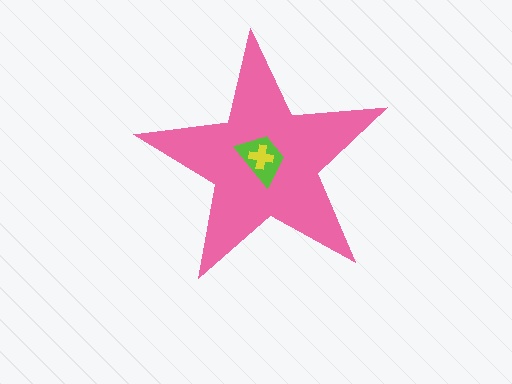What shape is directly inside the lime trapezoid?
The yellow cross.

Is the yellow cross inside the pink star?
Yes.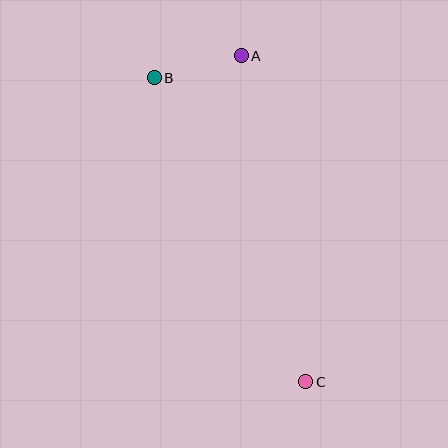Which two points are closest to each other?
Points A and B are closest to each other.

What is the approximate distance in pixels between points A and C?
The distance between A and C is approximately 333 pixels.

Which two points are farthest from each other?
Points B and C are farthest from each other.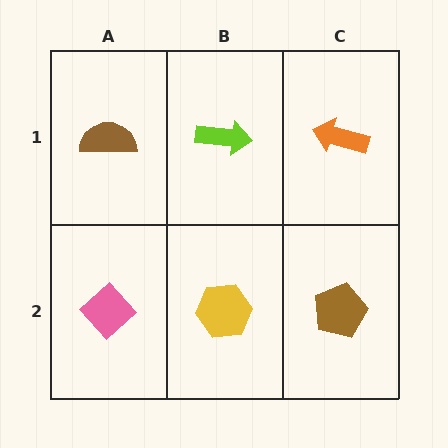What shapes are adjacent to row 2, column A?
A brown semicircle (row 1, column A), a yellow hexagon (row 2, column B).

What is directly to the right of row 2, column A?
A yellow hexagon.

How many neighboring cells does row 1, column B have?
3.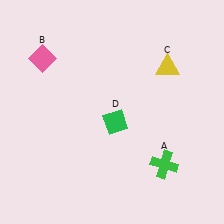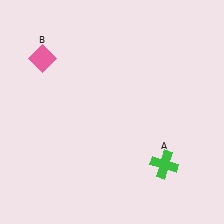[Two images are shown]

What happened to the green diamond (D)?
The green diamond (D) was removed in Image 2. It was in the bottom-right area of Image 1.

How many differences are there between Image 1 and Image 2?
There are 2 differences between the two images.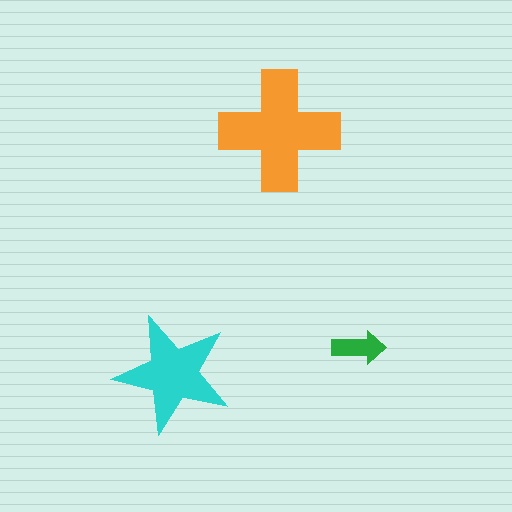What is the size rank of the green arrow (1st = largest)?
3rd.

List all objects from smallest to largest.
The green arrow, the cyan star, the orange cross.